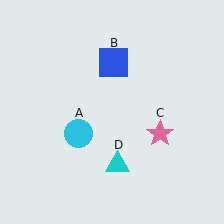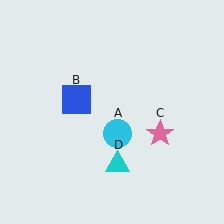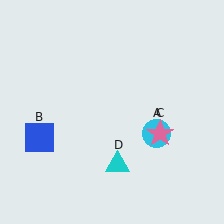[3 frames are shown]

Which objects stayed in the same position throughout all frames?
Pink star (object C) and cyan triangle (object D) remained stationary.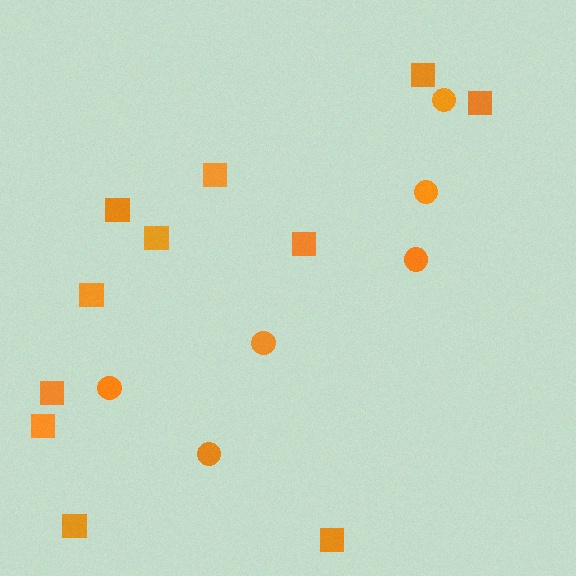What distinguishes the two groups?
There are 2 groups: one group of circles (6) and one group of squares (11).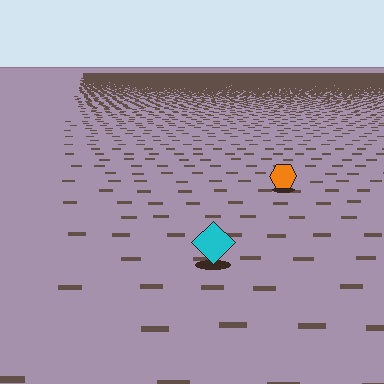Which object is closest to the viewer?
The cyan diamond is closest. The texture marks near it are larger and more spread out.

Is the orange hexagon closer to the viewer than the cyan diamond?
No. The cyan diamond is closer — you can tell from the texture gradient: the ground texture is coarser near it.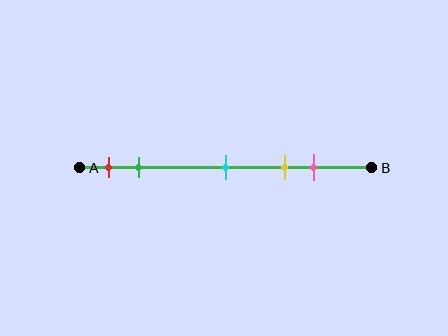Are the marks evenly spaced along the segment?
No, the marks are not evenly spaced.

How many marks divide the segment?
There are 5 marks dividing the segment.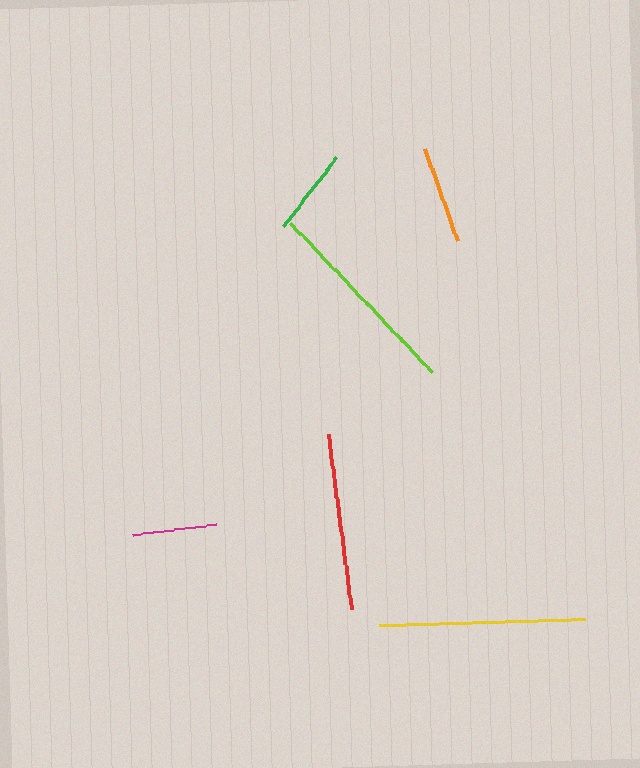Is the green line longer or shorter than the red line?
The red line is longer than the green line.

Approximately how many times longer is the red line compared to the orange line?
The red line is approximately 1.8 times the length of the orange line.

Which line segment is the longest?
The yellow line is the longest at approximately 206 pixels.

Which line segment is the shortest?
The magenta line is the shortest at approximately 85 pixels.